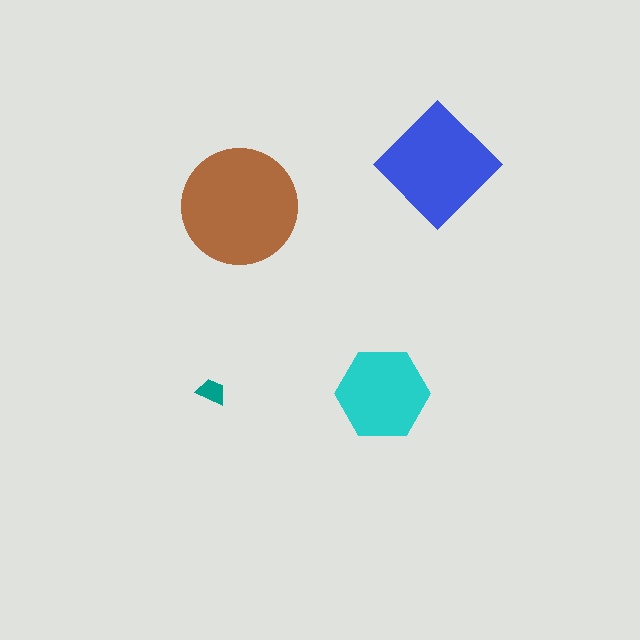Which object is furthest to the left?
The teal trapezoid is leftmost.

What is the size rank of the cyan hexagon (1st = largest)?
3rd.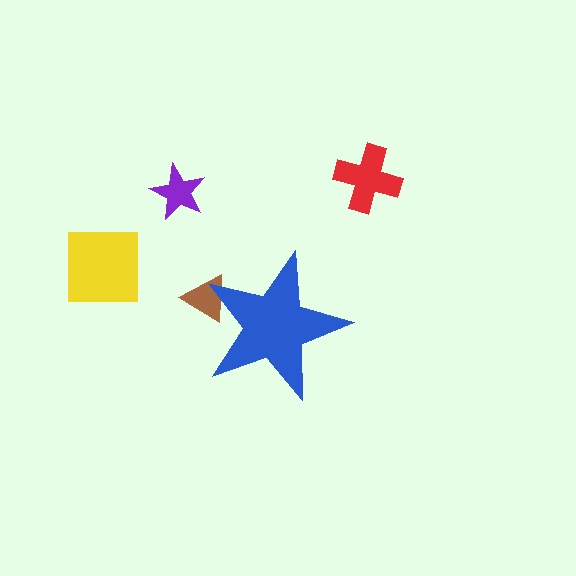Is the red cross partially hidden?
No, the red cross is fully visible.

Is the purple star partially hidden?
No, the purple star is fully visible.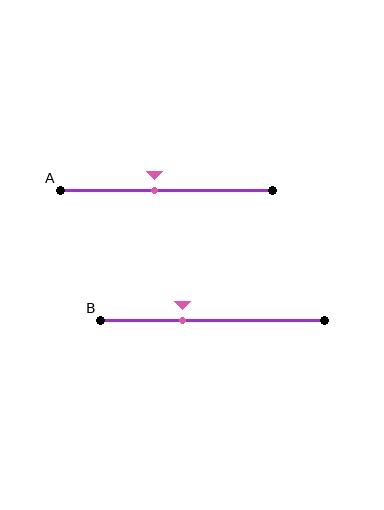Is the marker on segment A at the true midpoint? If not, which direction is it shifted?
No, the marker on segment A is shifted to the left by about 6% of the segment length.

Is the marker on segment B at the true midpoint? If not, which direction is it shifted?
No, the marker on segment B is shifted to the left by about 13% of the segment length.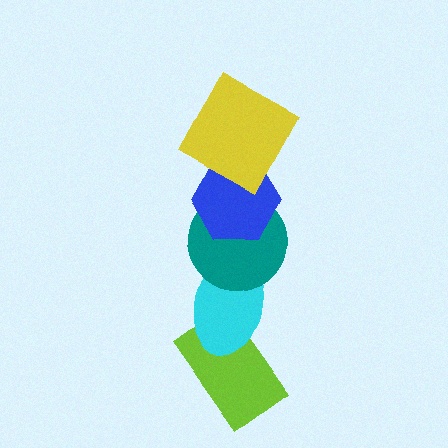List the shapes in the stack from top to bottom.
From top to bottom: the yellow square, the blue hexagon, the teal circle, the cyan ellipse, the lime rectangle.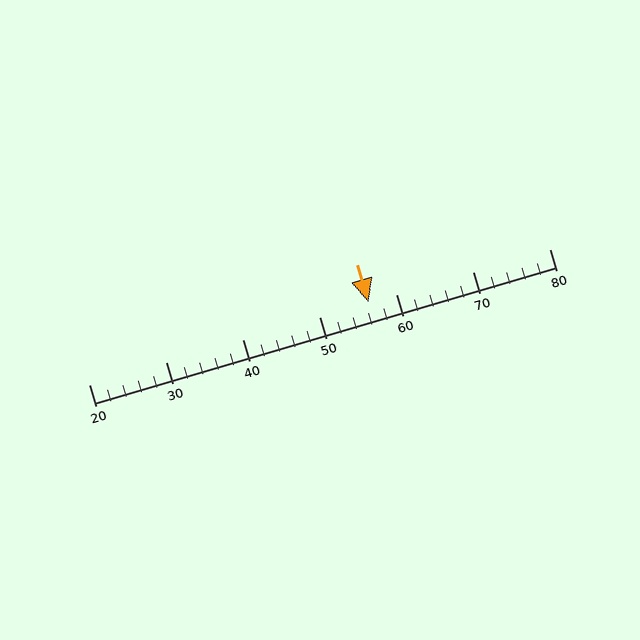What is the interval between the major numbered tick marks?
The major tick marks are spaced 10 units apart.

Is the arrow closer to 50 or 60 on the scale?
The arrow is closer to 60.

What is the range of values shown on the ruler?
The ruler shows values from 20 to 80.